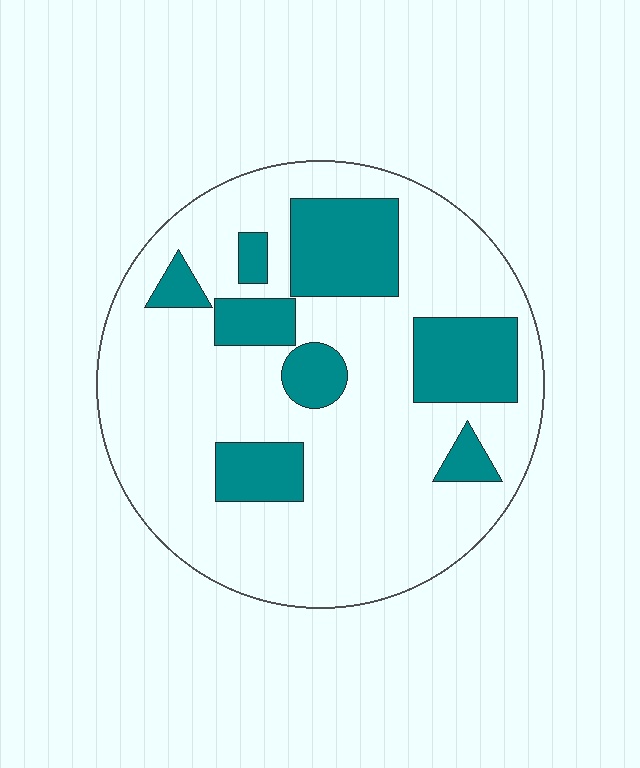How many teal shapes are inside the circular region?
8.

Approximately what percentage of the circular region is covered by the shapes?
Approximately 25%.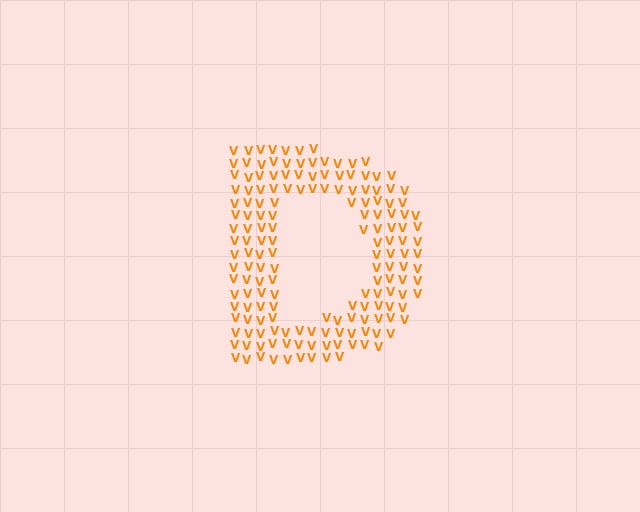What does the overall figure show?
The overall figure shows the letter D.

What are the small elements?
The small elements are letter V's.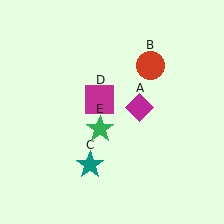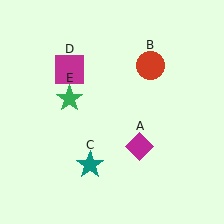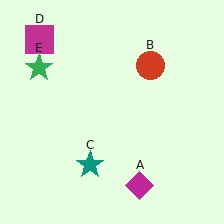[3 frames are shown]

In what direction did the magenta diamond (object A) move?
The magenta diamond (object A) moved down.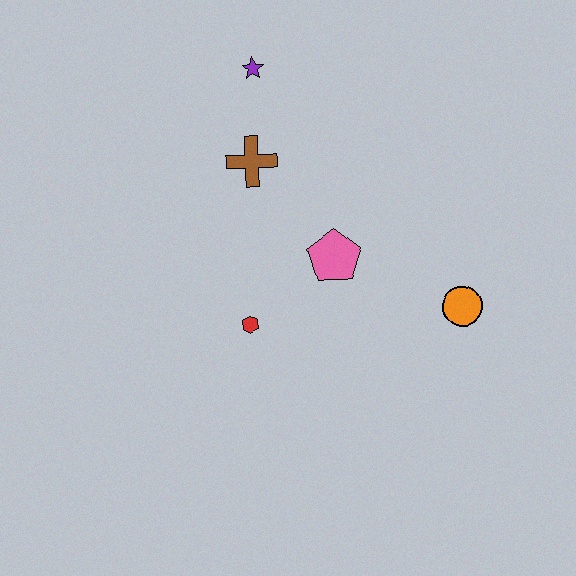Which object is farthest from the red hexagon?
The purple star is farthest from the red hexagon.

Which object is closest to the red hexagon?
The pink pentagon is closest to the red hexagon.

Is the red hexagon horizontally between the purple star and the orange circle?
No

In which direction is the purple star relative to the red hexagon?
The purple star is above the red hexagon.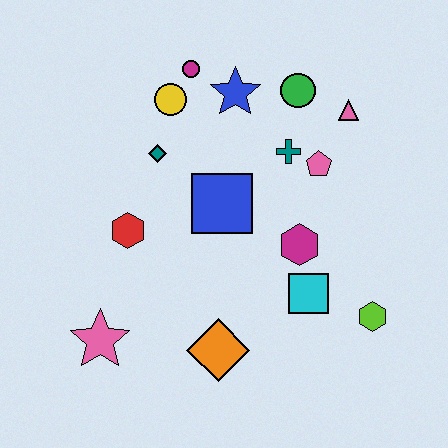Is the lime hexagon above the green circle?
No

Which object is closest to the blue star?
The magenta circle is closest to the blue star.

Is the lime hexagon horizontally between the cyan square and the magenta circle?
No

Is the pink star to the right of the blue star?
No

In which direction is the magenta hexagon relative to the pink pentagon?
The magenta hexagon is below the pink pentagon.